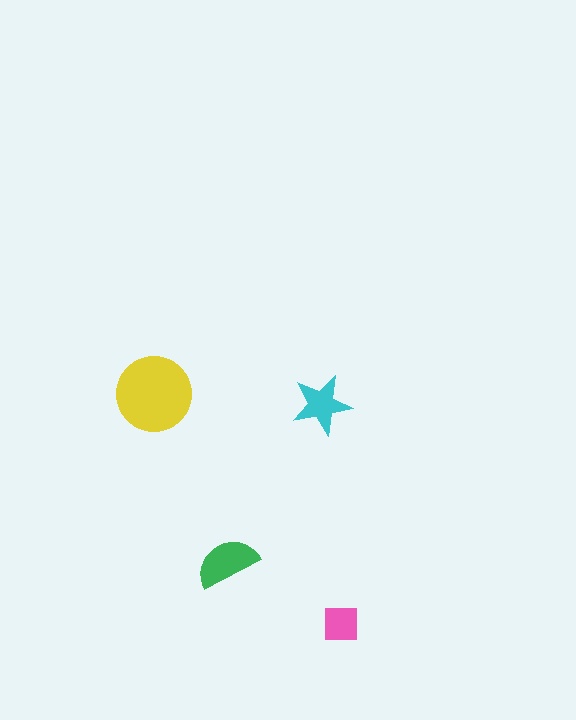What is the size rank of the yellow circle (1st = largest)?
1st.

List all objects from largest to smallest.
The yellow circle, the green semicircle, the cyan star, the pink square.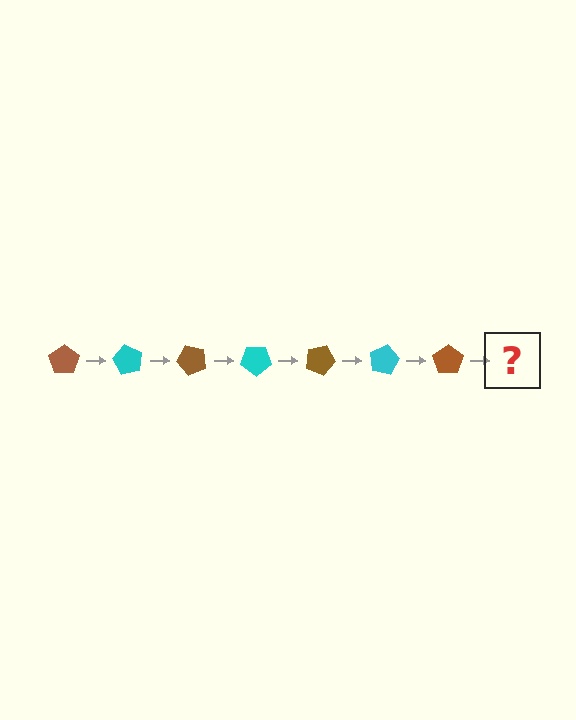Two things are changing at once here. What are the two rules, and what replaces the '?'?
The two rules are that it rotates 60 degrees each step and the color cycles through brown and cyan. The '?' should be a cyan pentagon, rotated 420 degrees from the start.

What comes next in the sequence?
The next element should be a cyan pentagon, rotated 420 degrees from the start.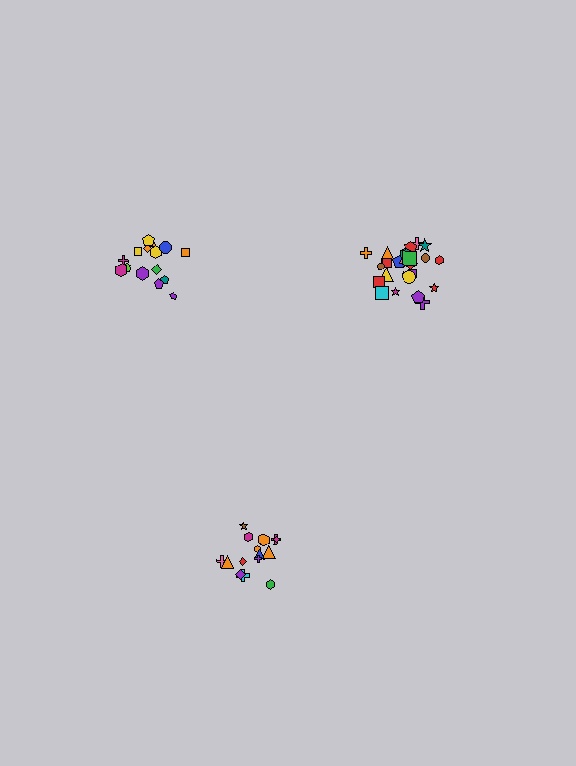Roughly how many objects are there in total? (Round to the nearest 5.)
Roughly 55 objects in total.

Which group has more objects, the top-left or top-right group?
The top-right group.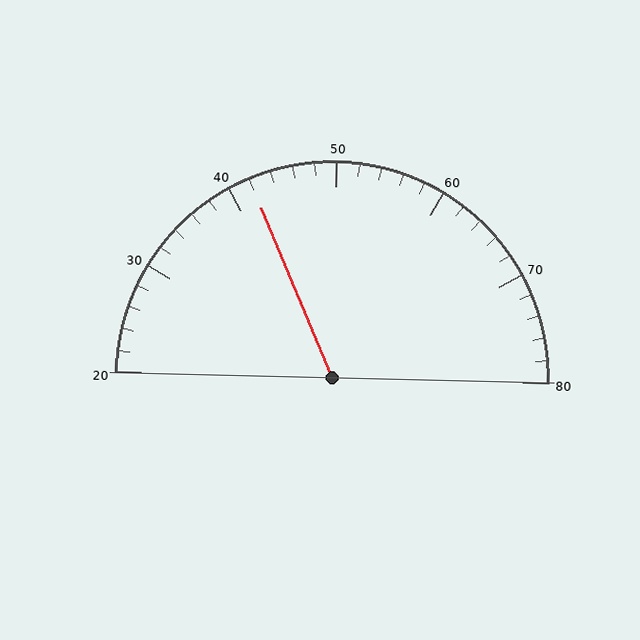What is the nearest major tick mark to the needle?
The nearest major tick mark is 40.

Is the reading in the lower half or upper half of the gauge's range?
The reading is in the lower half of the range (20 to 80).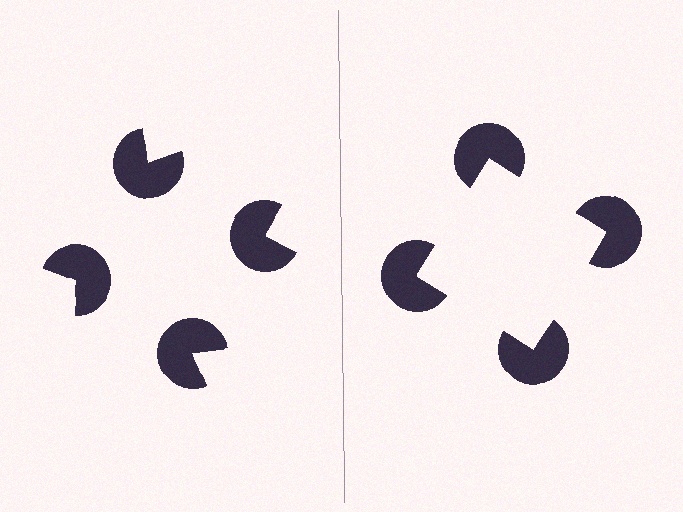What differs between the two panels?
The pac-man discs are positioned identically on both sides; only the wedge orientations differ. On the right they align to a square; on the left they are misaligned.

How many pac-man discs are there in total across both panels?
8 — 4 on each side.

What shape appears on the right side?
An illusory square.